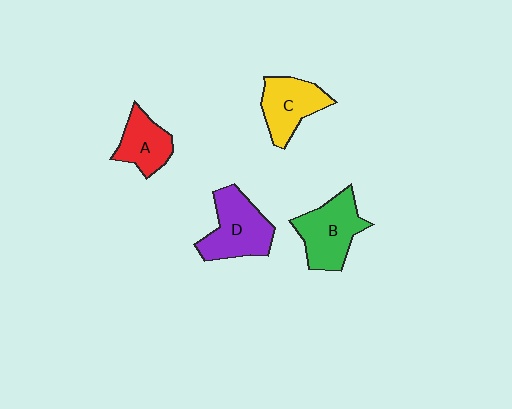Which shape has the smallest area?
Shape A (red).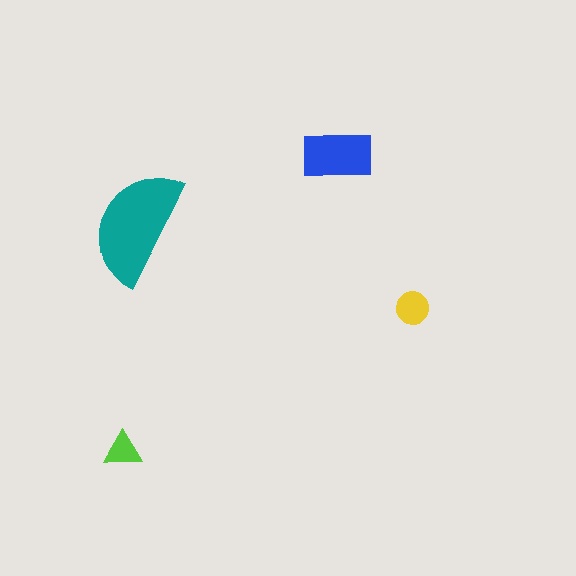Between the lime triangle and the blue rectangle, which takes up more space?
The blue rectangle.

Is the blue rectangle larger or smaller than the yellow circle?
Larger.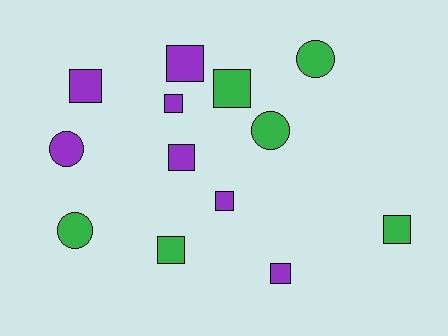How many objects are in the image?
There are 13 objects.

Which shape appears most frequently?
Square, with 9 objects.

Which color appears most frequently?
Purple, with 7 objects.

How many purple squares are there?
There are 6 purple squares.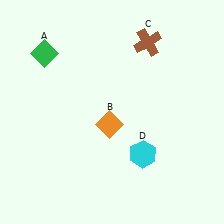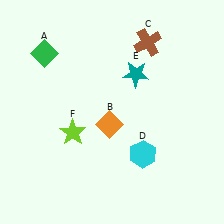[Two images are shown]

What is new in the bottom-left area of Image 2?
A lime star (F) was added in the bottom-left area of Image 2.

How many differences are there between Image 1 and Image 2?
There are 2 differences between the two images.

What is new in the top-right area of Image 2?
A teal star (E) was added in the top-right area of Image 2.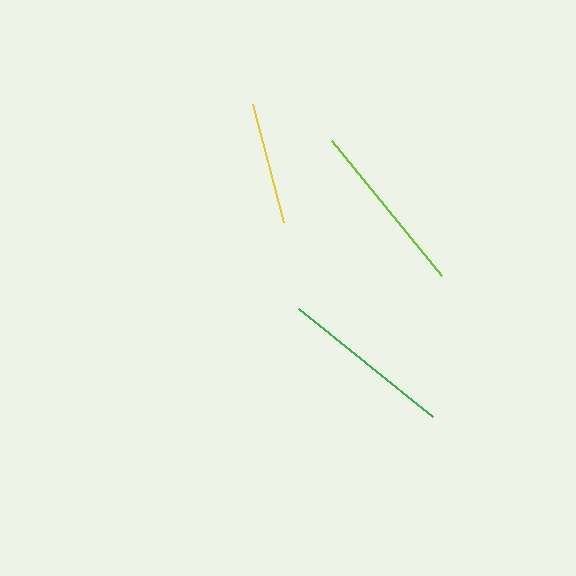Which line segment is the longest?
The lime line is the longest at approximately 175 pixels.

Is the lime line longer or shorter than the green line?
The lime line is longer than the green line.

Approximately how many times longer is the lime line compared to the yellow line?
The lime line is approximately 1.4 times the length of the yellow line.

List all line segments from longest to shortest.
From longest to shortest: lime, green, yellow.